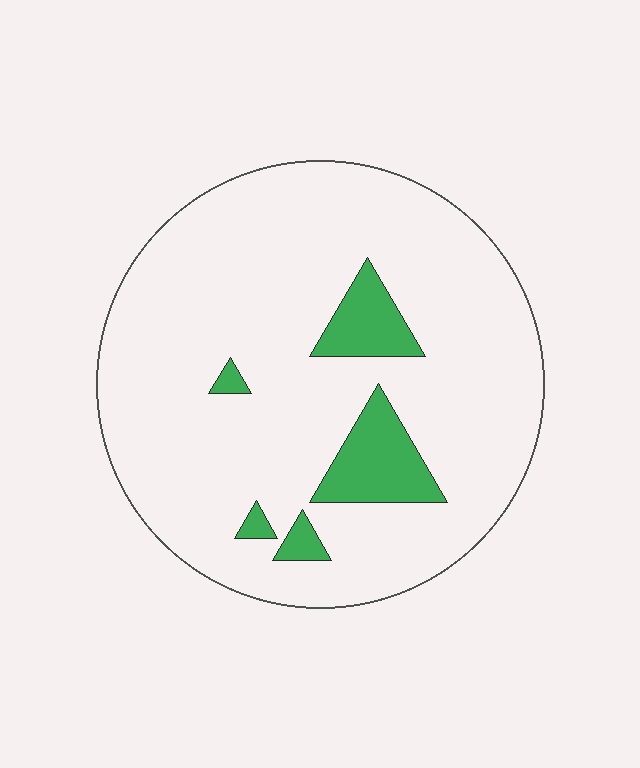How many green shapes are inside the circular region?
5.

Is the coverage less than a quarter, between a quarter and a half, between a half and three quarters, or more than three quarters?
Less than a quarter.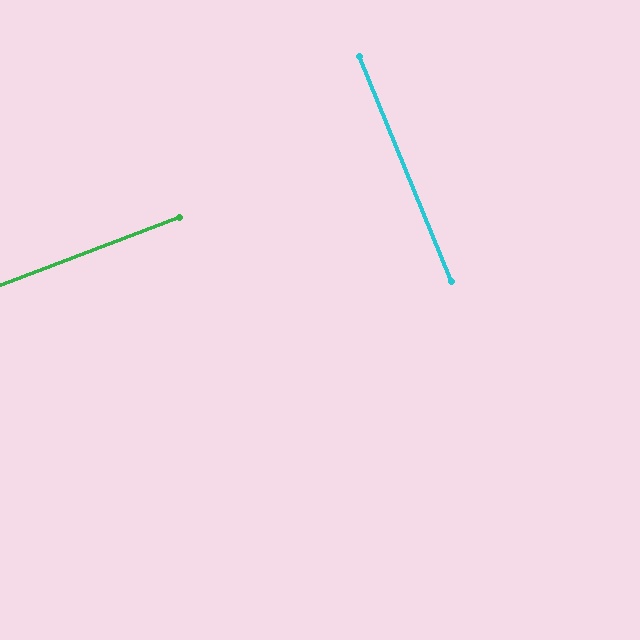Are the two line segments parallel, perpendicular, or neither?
Perpendicular — they meet at approximately 89°.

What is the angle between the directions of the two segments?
Approximately 89 degrees.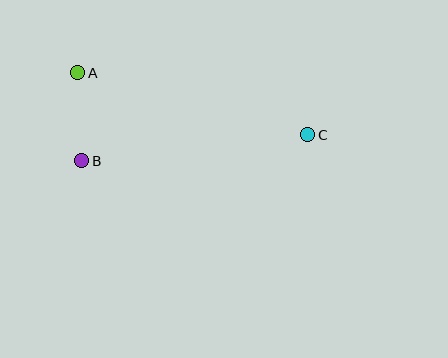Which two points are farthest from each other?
Points A and C are farthest from each other.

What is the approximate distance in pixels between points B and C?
The distance between B and C is approximately 227 pixels.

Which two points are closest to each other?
Points A and B are closest to each other.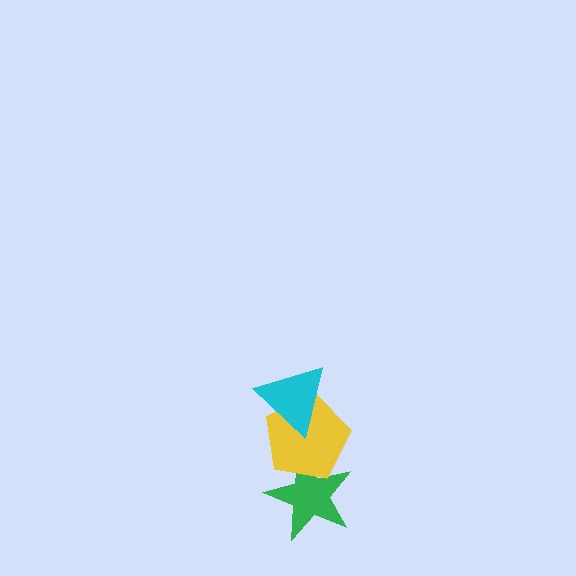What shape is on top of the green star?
The yellow pentagon is on top of the green star.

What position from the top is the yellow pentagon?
The yellow pentagon is 2nd from the top.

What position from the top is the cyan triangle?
The cyan triangle is 1st from the top.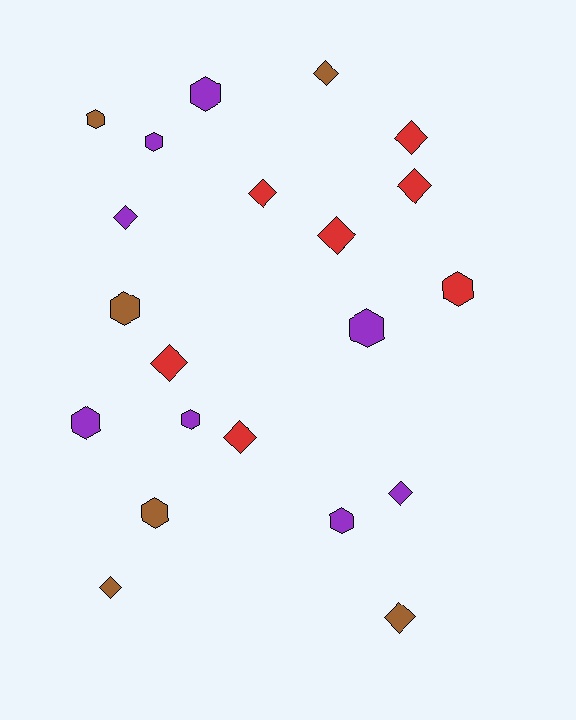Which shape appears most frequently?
Diamond, with 11 objects.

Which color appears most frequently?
Purple, with 8 objects.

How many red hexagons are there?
There is 1 red hexagon.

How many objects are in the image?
There are 21 objects.